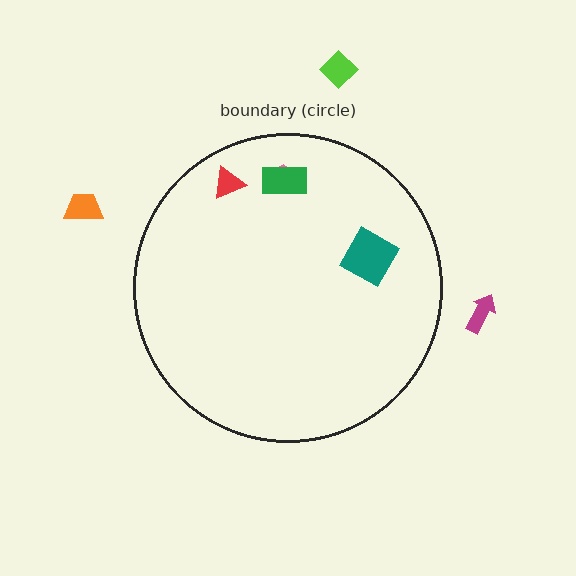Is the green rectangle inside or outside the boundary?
Inside.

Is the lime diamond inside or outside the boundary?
Outside.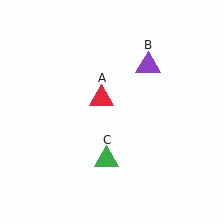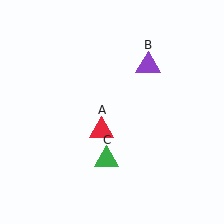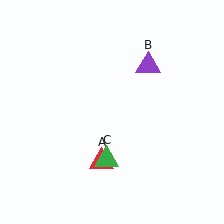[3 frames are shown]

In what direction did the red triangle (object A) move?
The red triangle (object A) moved down.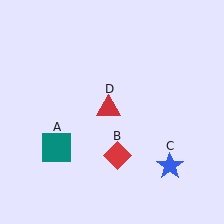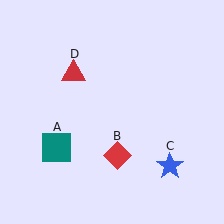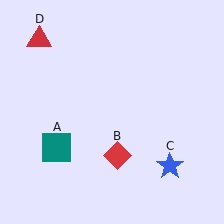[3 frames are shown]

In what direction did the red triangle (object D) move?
The red triangle (object D) moved up and to the left.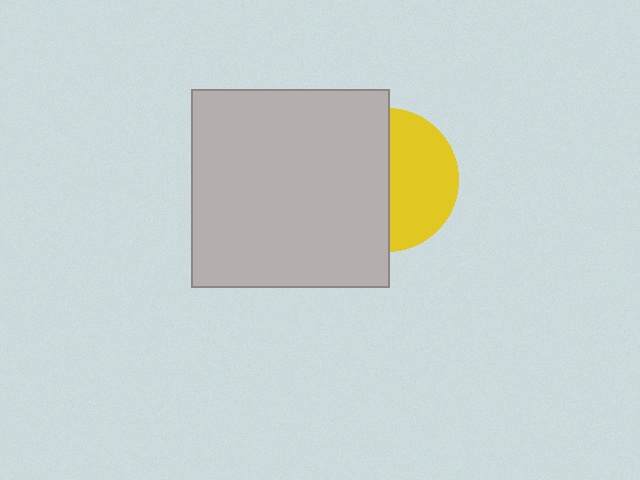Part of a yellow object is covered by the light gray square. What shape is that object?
It is a circle.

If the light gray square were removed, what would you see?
You would see the complete yellow circle.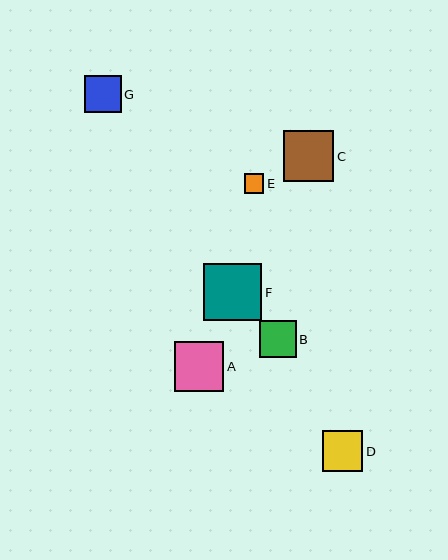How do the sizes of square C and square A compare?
Square C and square A are approximately the same size.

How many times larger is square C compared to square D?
Square C is approximately 1.2 times the size of square D.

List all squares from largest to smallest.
From largest to smallest: F, C, A, D, B, G, E.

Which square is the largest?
Square F is the largest with a size of approximately 58 pixels.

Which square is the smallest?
Square E is the smallest with a size of approximately 20 pixels.